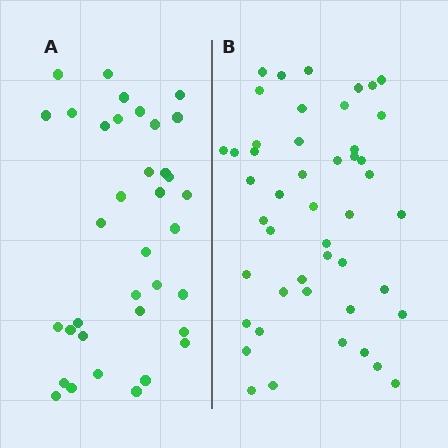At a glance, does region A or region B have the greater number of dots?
Region B (the right region) has more dots.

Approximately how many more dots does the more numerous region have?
Region B has roughly 12 or so more dots than region A.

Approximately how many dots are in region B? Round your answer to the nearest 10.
About 50 dots. (The exact count is 47, which rounds to 50.)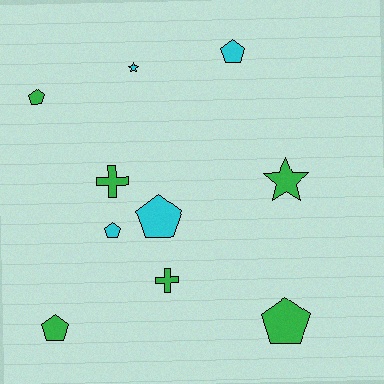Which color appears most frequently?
Green, with 6 objects.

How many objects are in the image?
There are 10 objects.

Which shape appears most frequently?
Pentagon, with 6 objects.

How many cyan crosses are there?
There are no cyan crosses.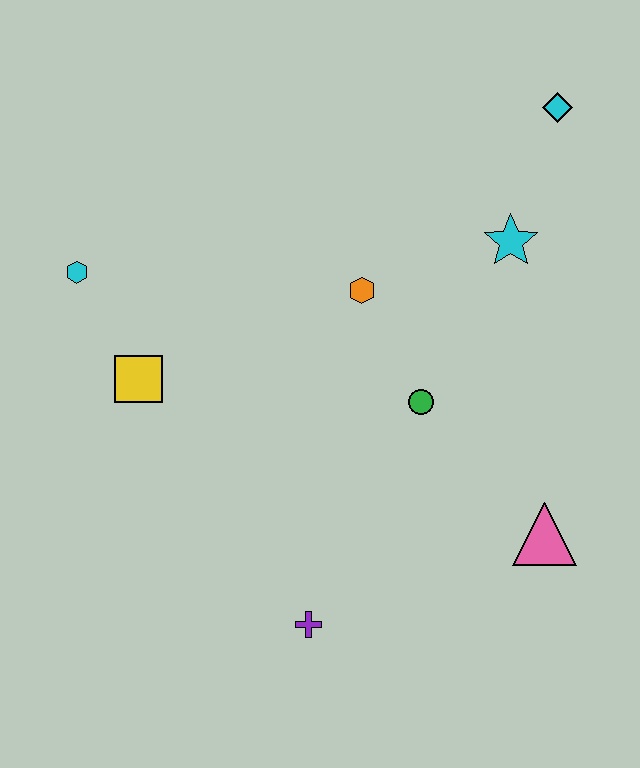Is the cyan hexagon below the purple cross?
No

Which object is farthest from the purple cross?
The cyan diamond is farthest from the purple cross.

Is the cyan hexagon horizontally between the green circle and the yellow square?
No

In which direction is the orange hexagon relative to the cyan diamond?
The orange hexagon is to the left of the cyan diamond.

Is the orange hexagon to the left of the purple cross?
No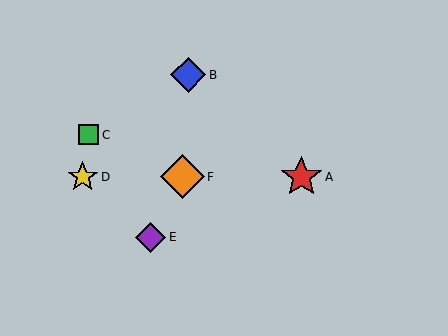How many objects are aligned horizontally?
3 objects (A, D, F) are aligned horizontally.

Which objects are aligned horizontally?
Objects A, D, F are aligned horizontally.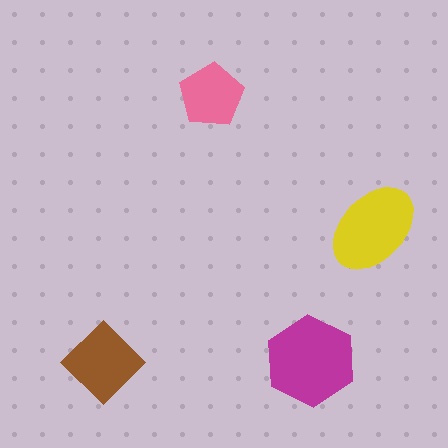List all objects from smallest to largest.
The pink pentagon, the brown diamond, the yellow ellipse, the magenta hexagon.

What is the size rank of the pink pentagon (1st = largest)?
4th.